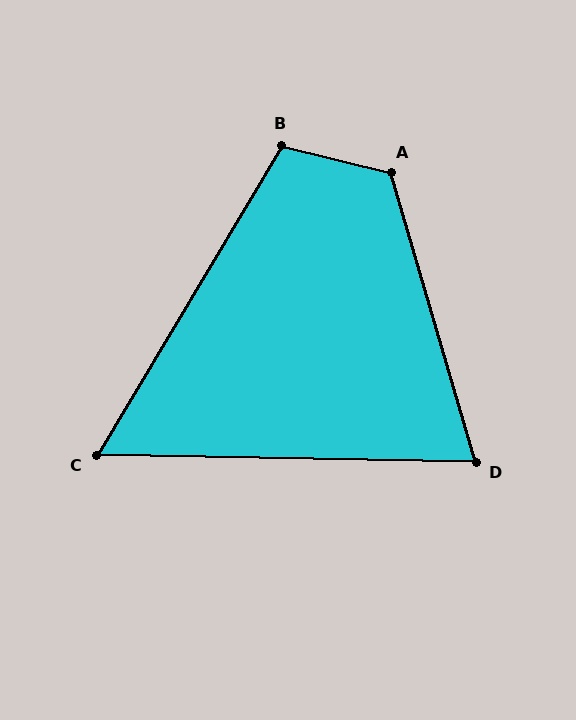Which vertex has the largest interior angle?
A, at approximately 120 degrees.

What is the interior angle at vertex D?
Approximately 73 degrees (acute).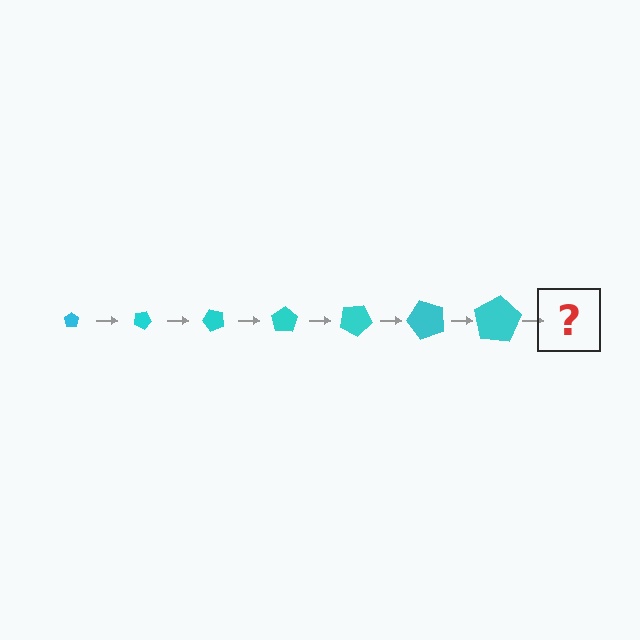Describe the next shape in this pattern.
It should be a pentagon, larger than the previous one and rotated 175 degrees from the start.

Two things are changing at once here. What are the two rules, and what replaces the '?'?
The two rules are that the pentagon grows larger each step and it rotates 25 degrees each step. The '?' should be a pentagon, larger than the previous one and rotated 175 degrees from the start.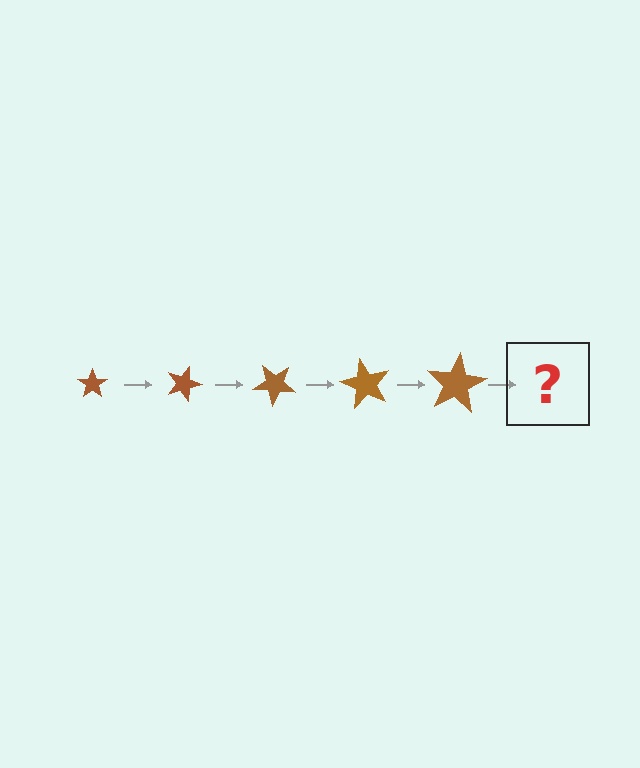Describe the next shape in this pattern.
It should be a star, larger than the previous one and rotated 100 degrees from the start.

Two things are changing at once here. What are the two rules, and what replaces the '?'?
The two rules are that the star grows larger each step and it rotates 20 degrees each step. The '?' should be a star, larger than the previous one and rotated 100 degrees from the start.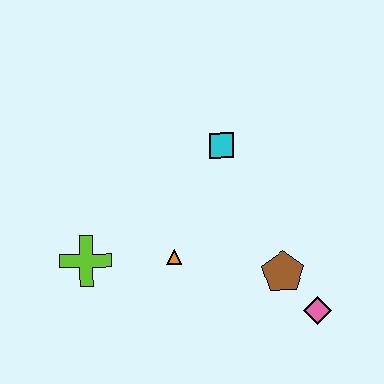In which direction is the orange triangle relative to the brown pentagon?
The orange triangle is to the left of the brown pentagon.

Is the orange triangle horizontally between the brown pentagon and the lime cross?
Yes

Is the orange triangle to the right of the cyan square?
No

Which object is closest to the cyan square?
The orange triangle is closest to the cyan square.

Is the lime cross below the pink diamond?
No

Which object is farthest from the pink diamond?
The lime cross is farthest from the pink diamond.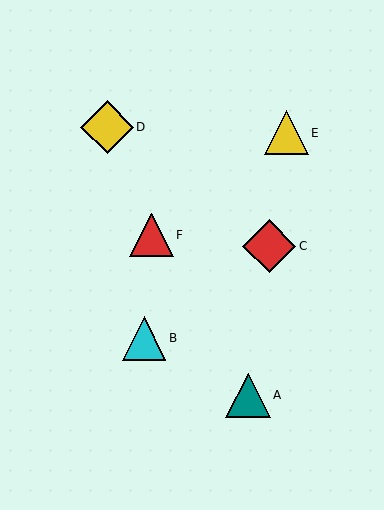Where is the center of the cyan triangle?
The center of the cyan triangle is at (144, 338).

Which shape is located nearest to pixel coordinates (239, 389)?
The teal triangle (labeled A) at (248, 395) is nearest to that location.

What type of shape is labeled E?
Shape E is a yellow triangle.